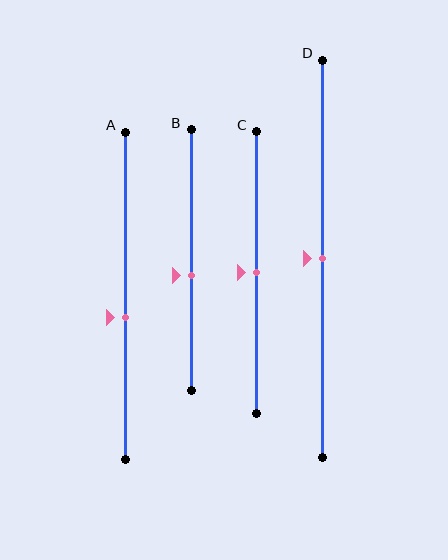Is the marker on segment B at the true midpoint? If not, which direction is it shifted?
No, the marker on segment B is shifted downward by about 6% of the segment length.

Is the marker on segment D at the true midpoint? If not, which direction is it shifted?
Yes, the marker on segment D is at the true midpoint.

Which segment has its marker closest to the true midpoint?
Segment C has its marker closest to the true midpoint.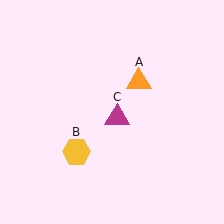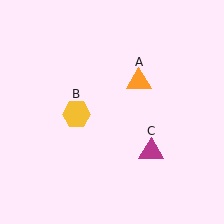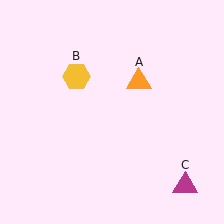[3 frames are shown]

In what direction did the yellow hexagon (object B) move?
The yellow hexagon (object B) moved up.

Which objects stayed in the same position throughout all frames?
Orange triangle (object A) remained stationary.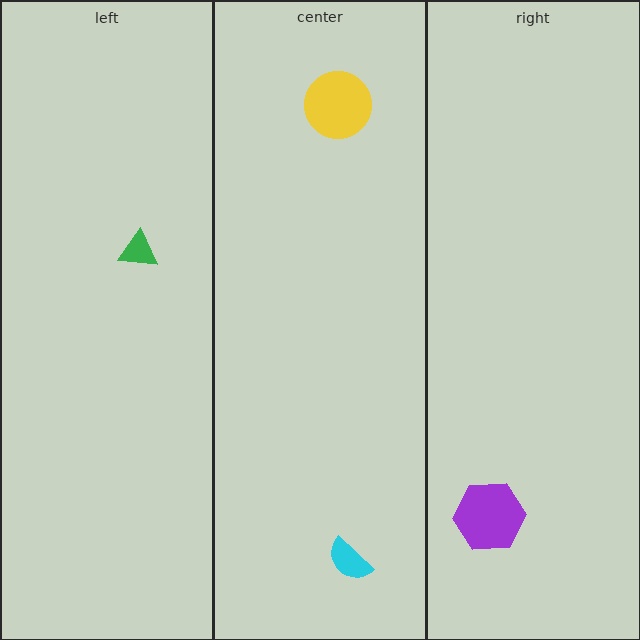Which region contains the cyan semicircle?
The center region.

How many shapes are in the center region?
2.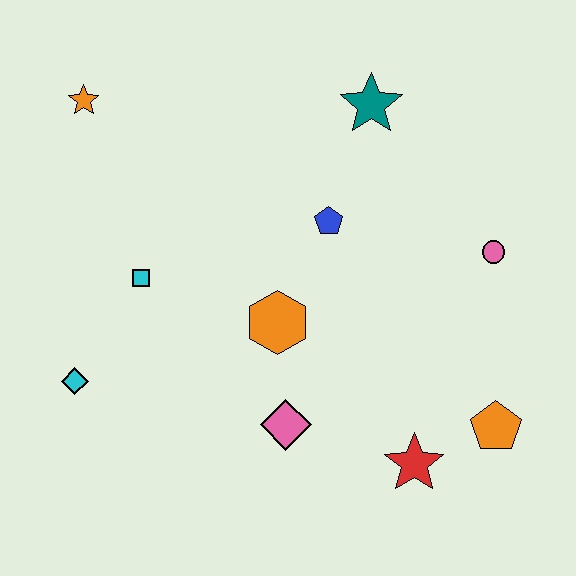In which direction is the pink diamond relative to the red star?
The pink diamond is to the left of the red star.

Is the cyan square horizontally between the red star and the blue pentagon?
No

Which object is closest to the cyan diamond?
The cyan square is closest to the cyan diamond.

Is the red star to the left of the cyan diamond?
No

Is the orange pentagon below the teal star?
Yes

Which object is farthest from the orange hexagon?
The orange star is farthest from the orange hexagon.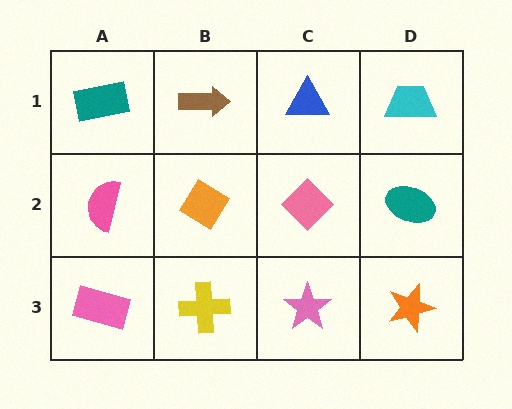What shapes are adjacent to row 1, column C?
A pink diamond (row 2, column C), a brown arrow (row 1, column B), a cyan trapezoid (row 1, column D).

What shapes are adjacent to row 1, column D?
A teal ellipse (row 2, column D), a blue triangle (row 1, column C).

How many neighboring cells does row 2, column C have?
4.